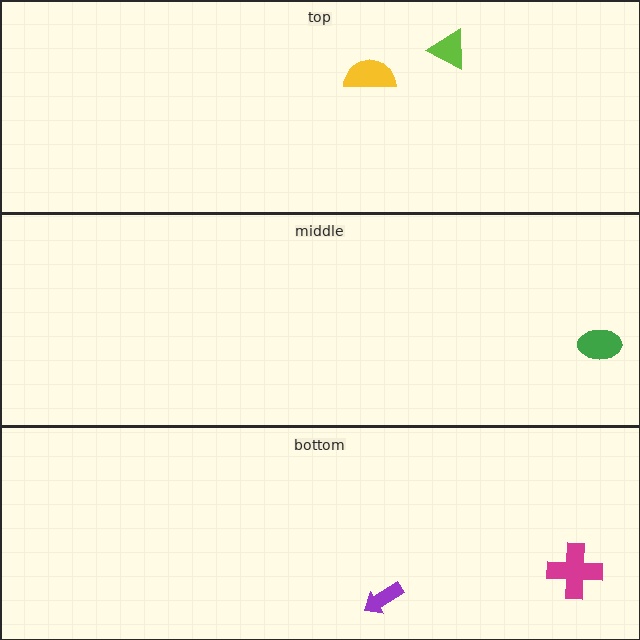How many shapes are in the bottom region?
2.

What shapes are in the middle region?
The green ellipse.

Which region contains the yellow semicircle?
The top region.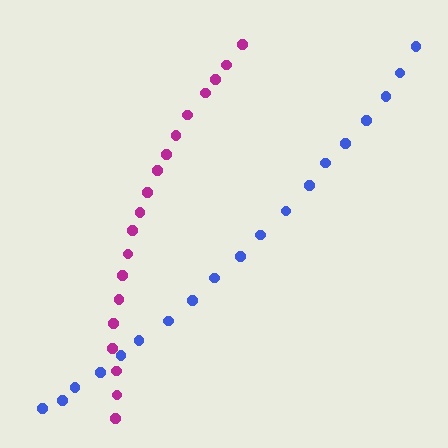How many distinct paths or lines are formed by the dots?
There are 2 distinct paths.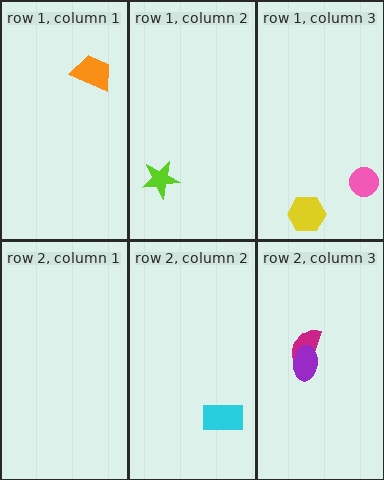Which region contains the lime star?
The row 1, column 2 region.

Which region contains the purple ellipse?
The row 2, column 3 region.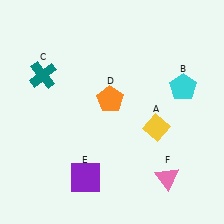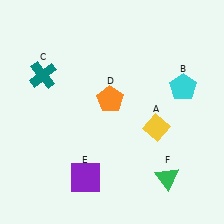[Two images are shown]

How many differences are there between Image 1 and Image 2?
There is 1 difference between the two images.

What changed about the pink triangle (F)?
In Image 1, F is pink. In Image 2, it changed to green.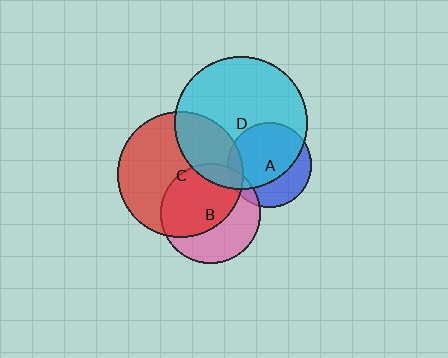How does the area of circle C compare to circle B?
Approximately 1.6 times.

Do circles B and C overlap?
Yes.